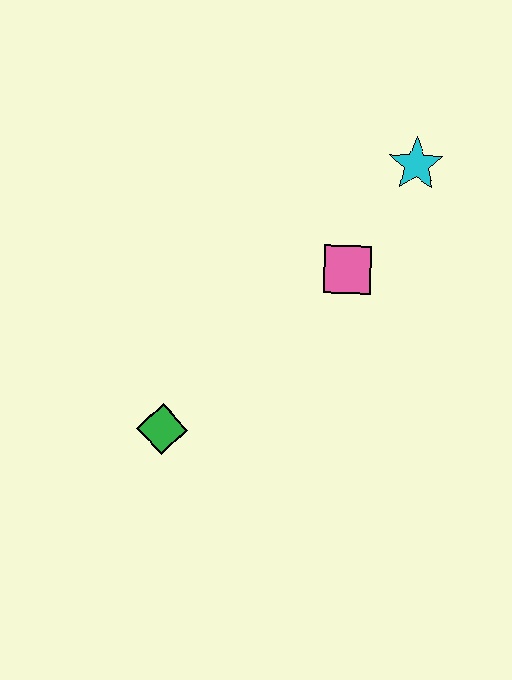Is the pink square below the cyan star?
Yes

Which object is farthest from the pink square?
The green diamond is farthest from the pink square.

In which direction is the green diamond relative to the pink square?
The green diamond is to the left of the pink square.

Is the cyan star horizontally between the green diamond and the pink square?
No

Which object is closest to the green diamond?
The pink square is closest to the green diamond.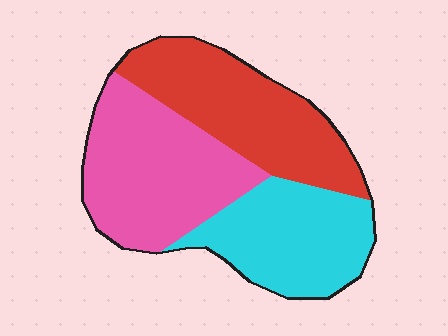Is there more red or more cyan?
Red.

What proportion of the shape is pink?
Pink covers 37% of the shape.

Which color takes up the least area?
Cyan, at roughly 30%.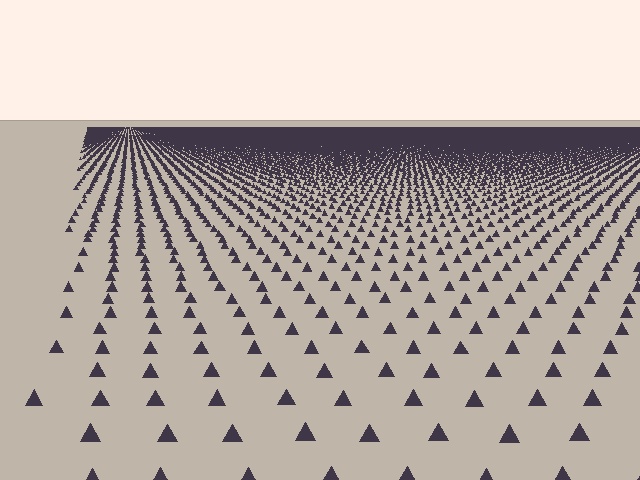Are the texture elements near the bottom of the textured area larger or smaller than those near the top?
Larger. Near the bottom, elements are closer to the viewer and appear at a bigger on-screen size.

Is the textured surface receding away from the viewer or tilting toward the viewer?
The surface is receding away from the viewer. Texture elements get smaller and denser toward the top.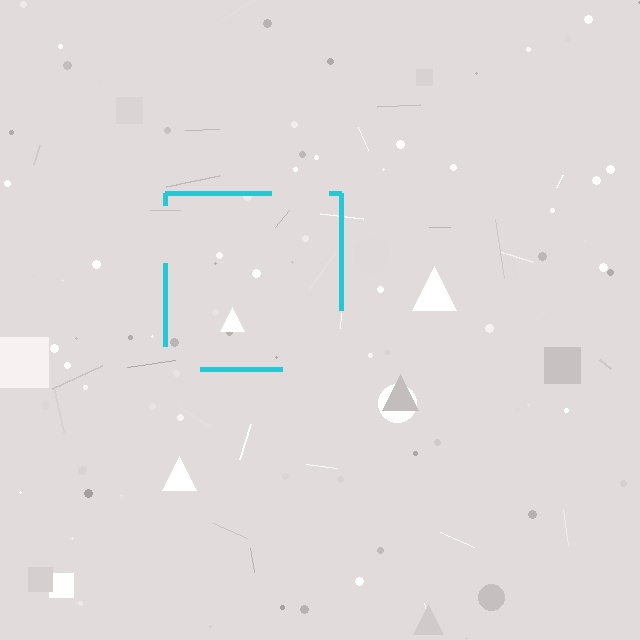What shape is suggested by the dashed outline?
The dashed outline suggests a square.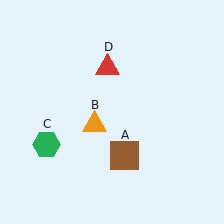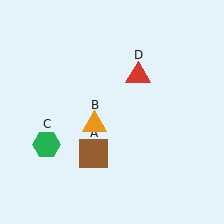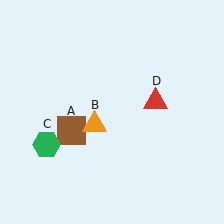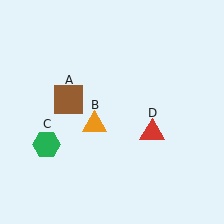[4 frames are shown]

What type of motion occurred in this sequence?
The brown square (object A), red triangle (object D) rotated clockwise around the center of the scene.